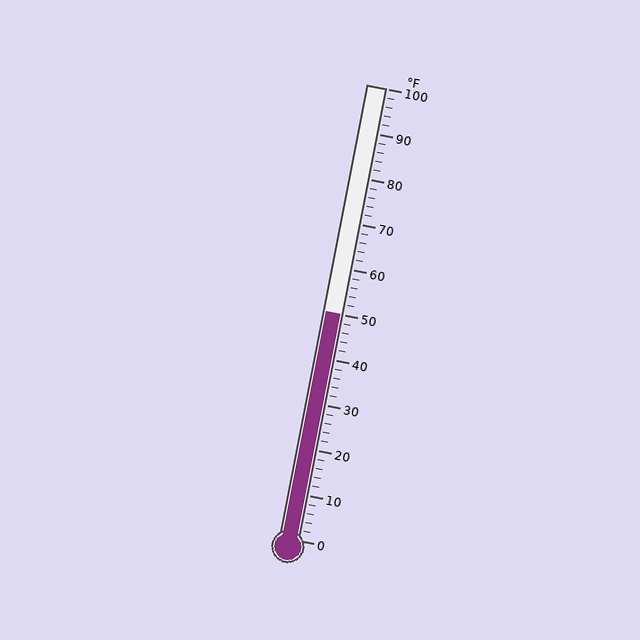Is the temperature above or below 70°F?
The temperature is below 70°F.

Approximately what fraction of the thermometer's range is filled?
The thermometer is filled to approximately 50% of its range.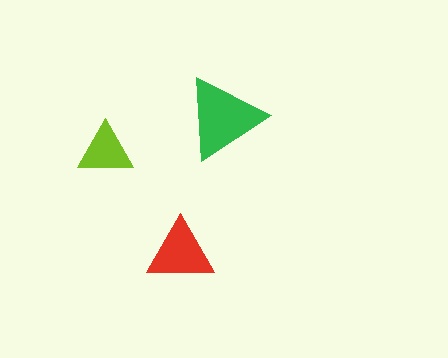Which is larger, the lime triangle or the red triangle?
The red one.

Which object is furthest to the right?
The green triangle is rightmost.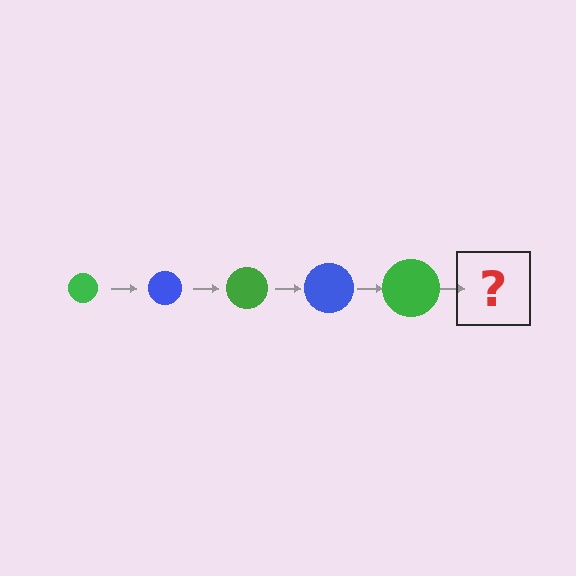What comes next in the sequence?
The next element should be a blue circle, larger than the previous one.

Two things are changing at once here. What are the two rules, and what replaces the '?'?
The two rules are that the circle grows larger each step and the color cycles through green and blue. The '?' should be a blue circle, larger than the previous one.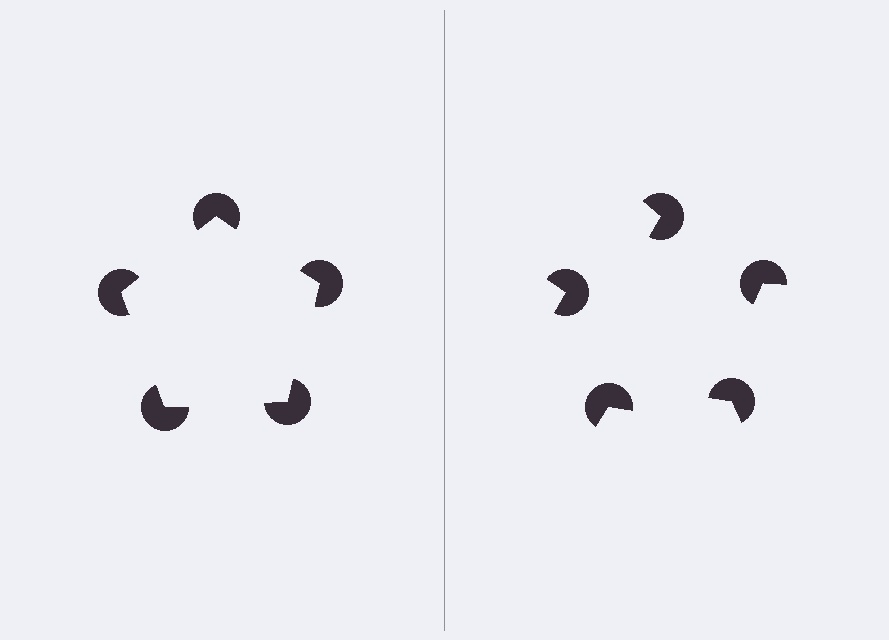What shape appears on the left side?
An illusory pentagon.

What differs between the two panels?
The pac-man discs are positioned identically on both sides; only the wedge orientations differ. On the left they align to a pentagon; on the right they are misaligned.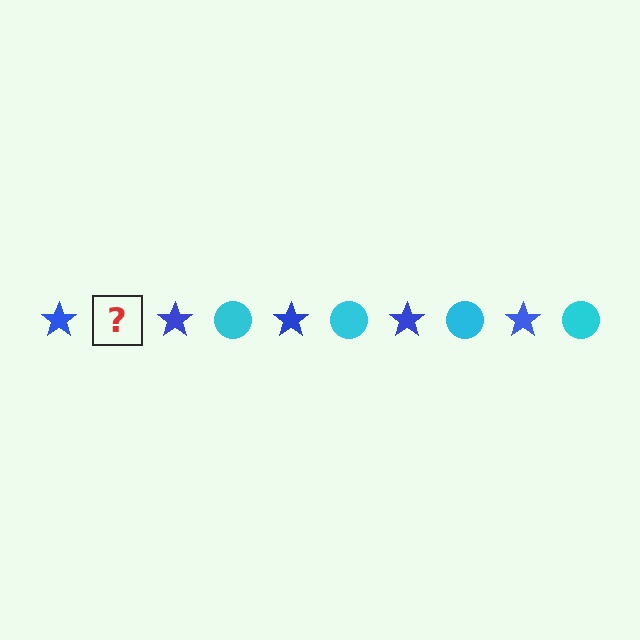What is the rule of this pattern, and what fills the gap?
The rule is that the pattern alternates between blue star and cyan circle. The gap should be filled with a cyan circle.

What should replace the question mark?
The question mark should be replaced with a cyan circle.